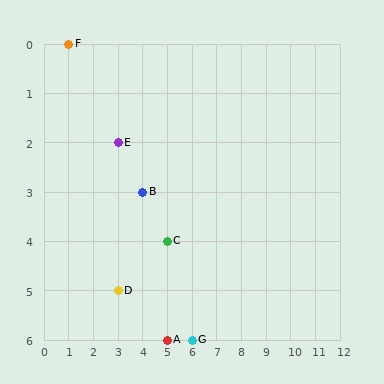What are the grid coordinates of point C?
Point C is at grid coordinates (5, 4).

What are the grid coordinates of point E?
Point E is at grid coordinates (3, 2).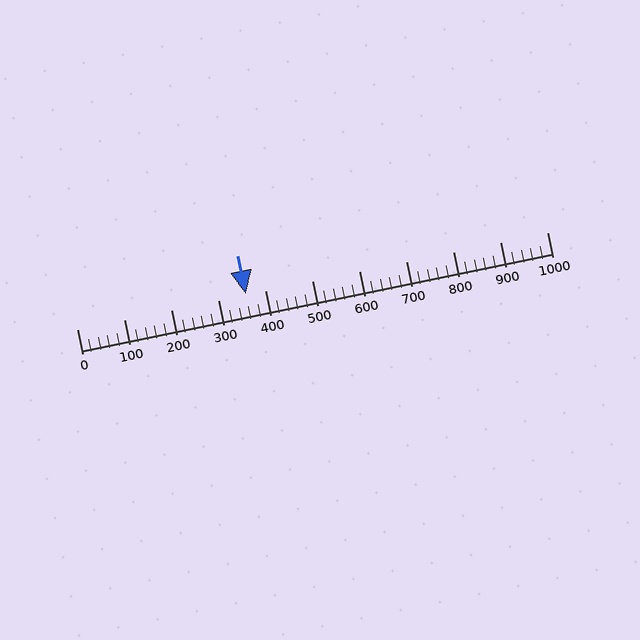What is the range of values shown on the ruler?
The ruler shows values from 0 to 1000.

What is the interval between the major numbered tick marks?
The major tick marks are spaced 100 units apart.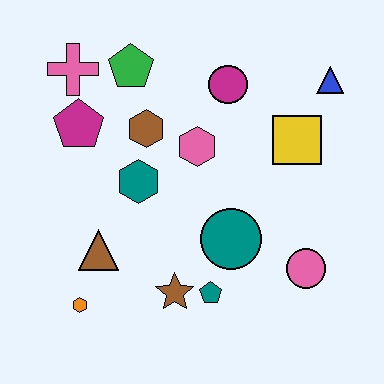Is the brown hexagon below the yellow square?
No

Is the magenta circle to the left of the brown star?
No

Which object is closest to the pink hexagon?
The brown hexagon is closest to the pink hexagon.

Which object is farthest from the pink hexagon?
The orange hexagon is farthest from the pink hexagon.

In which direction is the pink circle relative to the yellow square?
The pink circle is below the yellow square.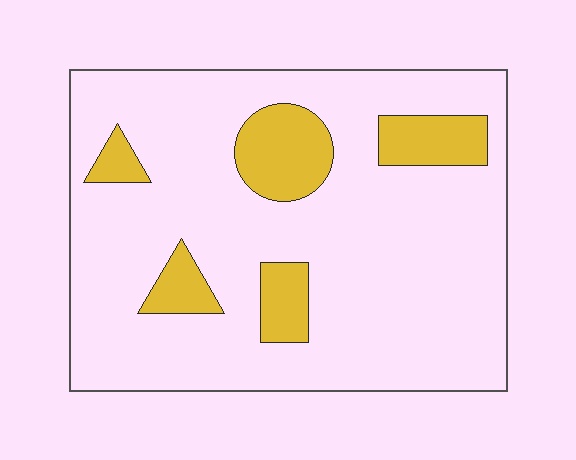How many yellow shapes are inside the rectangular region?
5.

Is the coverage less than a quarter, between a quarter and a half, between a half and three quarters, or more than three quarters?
Less than a quarter.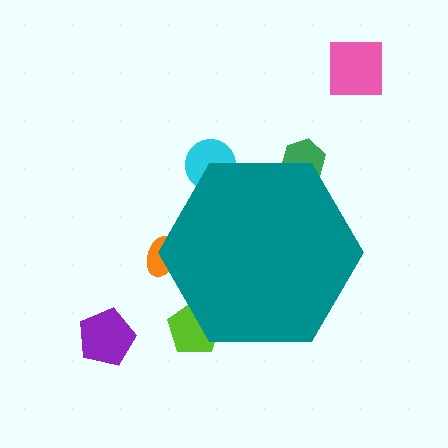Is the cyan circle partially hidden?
Yes, the cyan circle is partially hidden behind the teal hexagon.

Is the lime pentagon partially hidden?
Yes, the lime pentagon is partially hidden behind the teal hexagon.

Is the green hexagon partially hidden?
Yes, the green hexagon is partially hidden behind the teal hexagon.